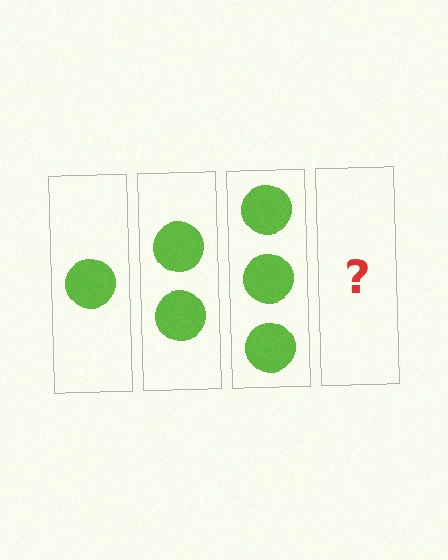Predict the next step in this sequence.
The next step is 4 circles.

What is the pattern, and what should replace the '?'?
The pattern is that each step adds one more circle. The '?' should be 4 circles.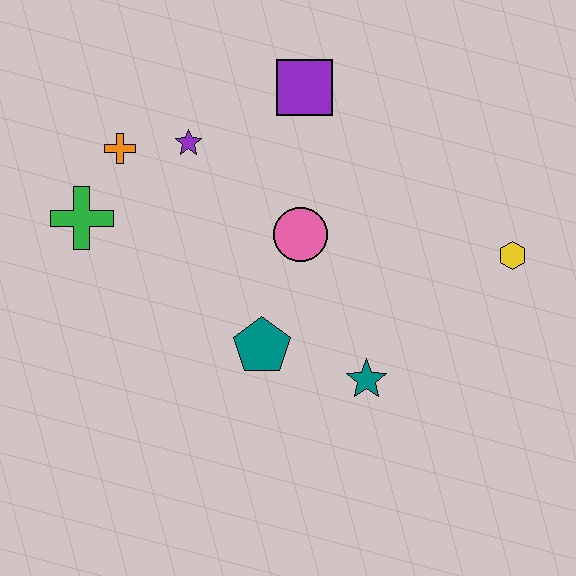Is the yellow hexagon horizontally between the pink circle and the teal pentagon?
No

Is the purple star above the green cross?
Yes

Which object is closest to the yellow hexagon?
The teal star is closest to the yellow hexagon.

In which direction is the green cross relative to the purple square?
The green cross is to the left of the purple square.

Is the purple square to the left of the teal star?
Yes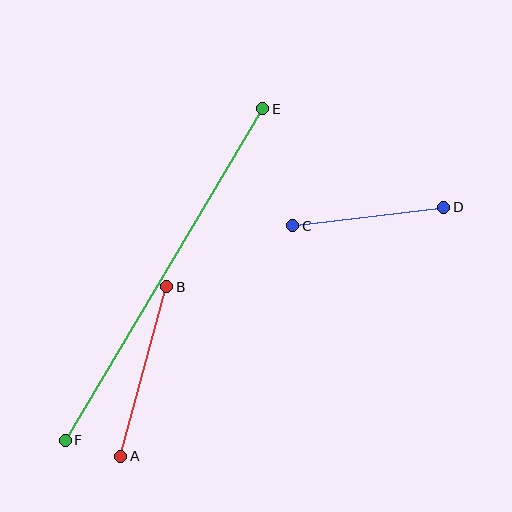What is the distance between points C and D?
The distance is approximately 152 pixels.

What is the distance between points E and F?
The distance is approximately 386 pixels.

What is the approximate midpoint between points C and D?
The midpoint is at approximately (368, 216) pixels.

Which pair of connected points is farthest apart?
Points E and F are farthest apart.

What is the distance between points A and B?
The distance is approximately 175 pixels.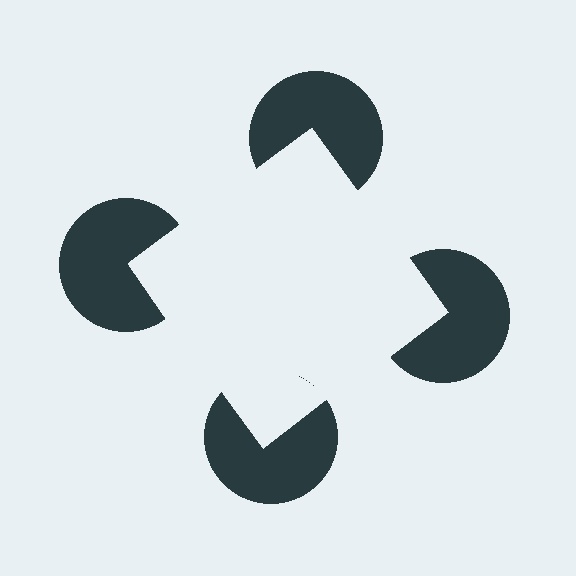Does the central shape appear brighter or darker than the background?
It typically appears slightly brighter than the background, even though no actual brightness change is drawn.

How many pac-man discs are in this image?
There are 4 — one at each vertex of the illusory square.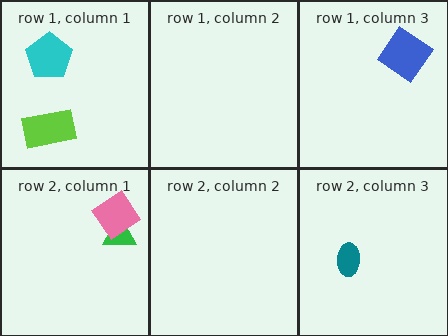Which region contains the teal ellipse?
The row 2, column 3 region.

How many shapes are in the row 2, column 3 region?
1.